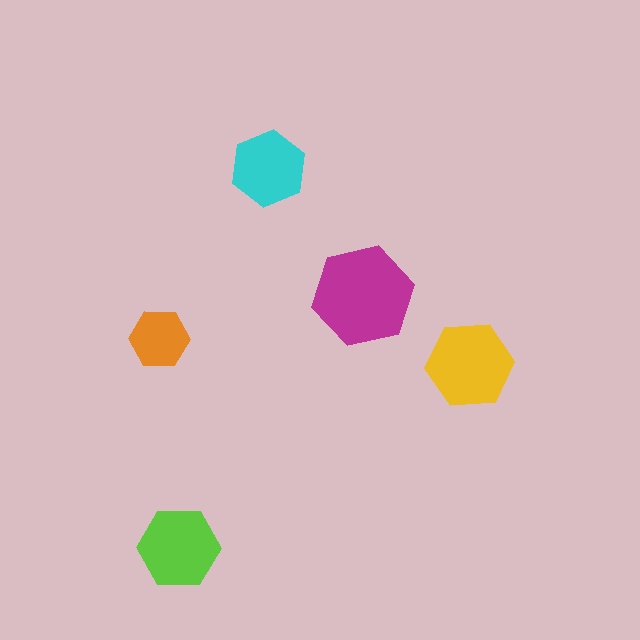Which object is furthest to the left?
The orange hexagon is leftmost.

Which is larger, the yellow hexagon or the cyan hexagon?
The yellow one.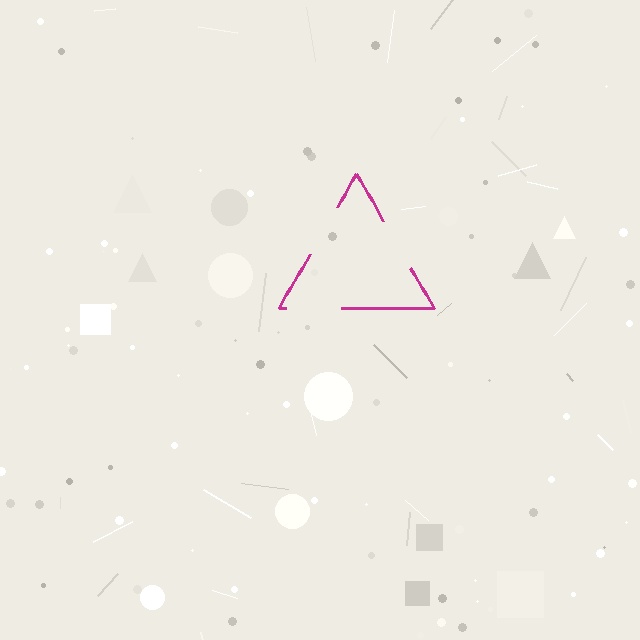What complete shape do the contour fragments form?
The contour fragments form a triangle.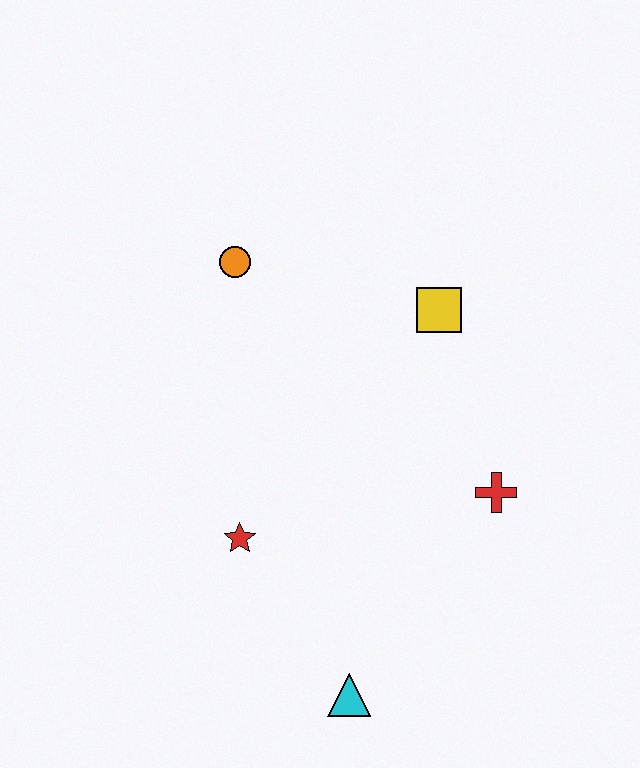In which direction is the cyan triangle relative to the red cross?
The cyan triangle is below the red cross.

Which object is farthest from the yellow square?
The cyan triangle is farthest from the yellow square.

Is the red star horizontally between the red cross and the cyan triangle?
No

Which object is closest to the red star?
The cyan triangle is closest to the red star.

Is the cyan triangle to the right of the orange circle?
Yes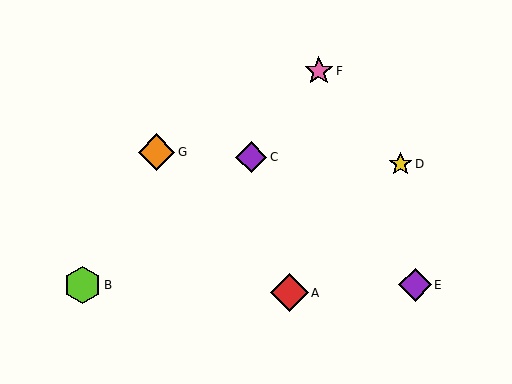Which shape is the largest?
The red diamond (labeled A) is the largest.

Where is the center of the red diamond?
The center of the red diamond is at (289, 293).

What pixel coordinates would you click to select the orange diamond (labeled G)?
Click at (157, 152) to select the orange diamond G.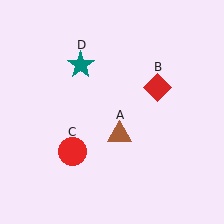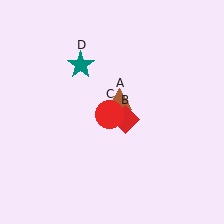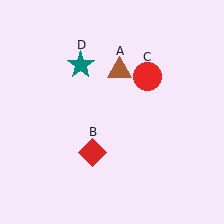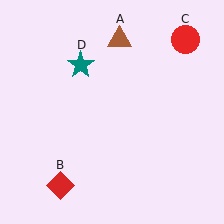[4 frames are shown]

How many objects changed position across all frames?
3 objects changed position: brown triangle (object A), red diamond (object B), red circle (object C).